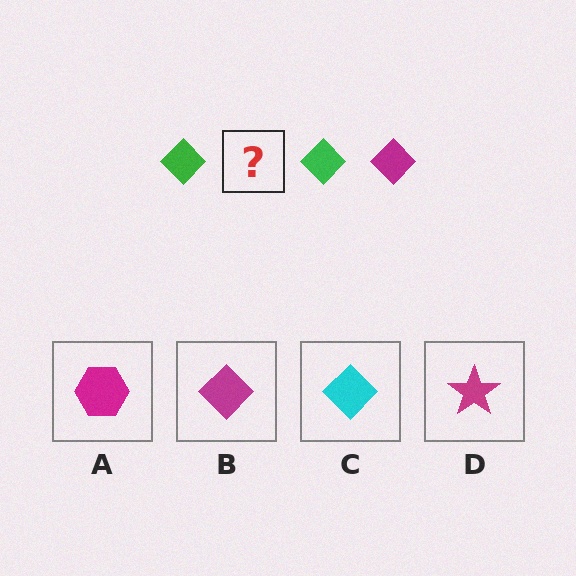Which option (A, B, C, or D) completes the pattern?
B.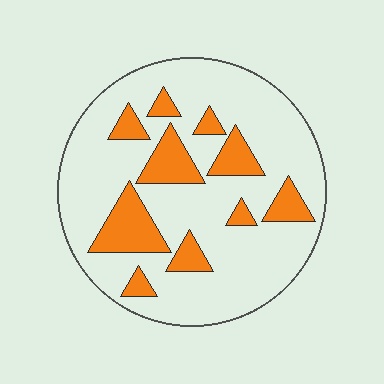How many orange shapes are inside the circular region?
10.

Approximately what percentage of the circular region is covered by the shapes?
Approximately 20%.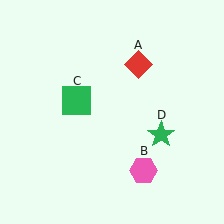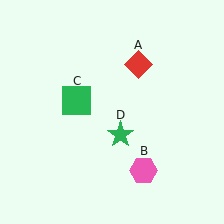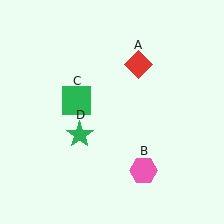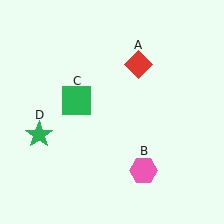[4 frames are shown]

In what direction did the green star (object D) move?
The green star (object D) moved left.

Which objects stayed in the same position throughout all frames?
Red diamond (object A) and pink hexagon (object B) and green square (object C) remained stationary.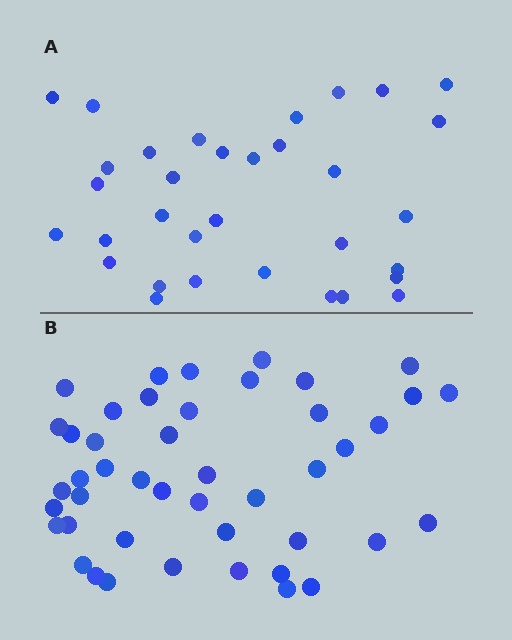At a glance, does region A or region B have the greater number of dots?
Region B (the bottom region) has more dots.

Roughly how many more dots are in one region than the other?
Region B has roughly 12 or so more dots than region A.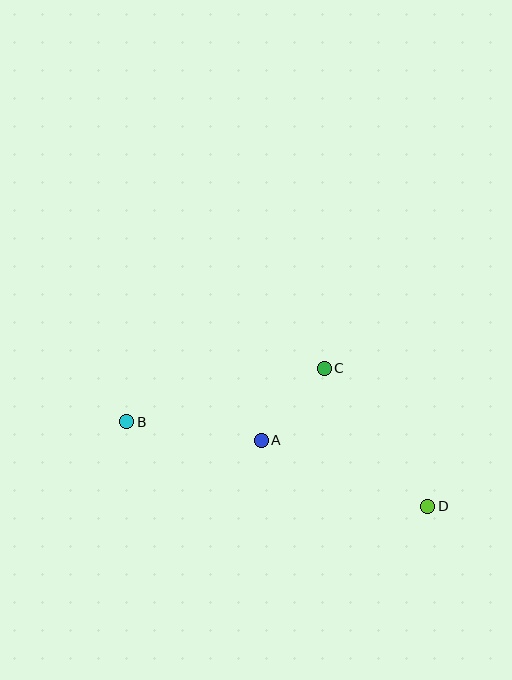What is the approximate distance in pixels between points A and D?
The distance between A and D is approximately 179 pixels.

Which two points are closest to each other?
Points A and C are closest to each other.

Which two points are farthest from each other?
Points B and D are farthest from each other.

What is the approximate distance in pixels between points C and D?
The distance between C and D is approximately 173 pixels.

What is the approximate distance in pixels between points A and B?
The distance between A and B is approximately 136 pixels.